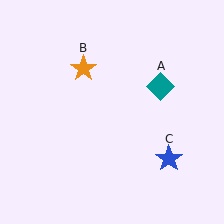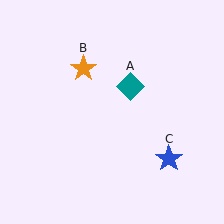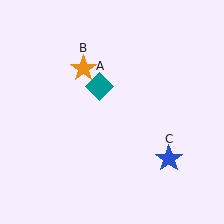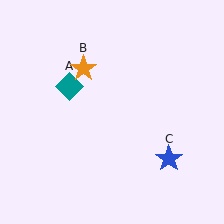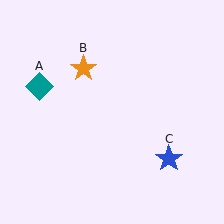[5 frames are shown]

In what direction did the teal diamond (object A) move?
The teal diamond (object A) moved left.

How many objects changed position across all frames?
1 object changed position: teal diamond (object A).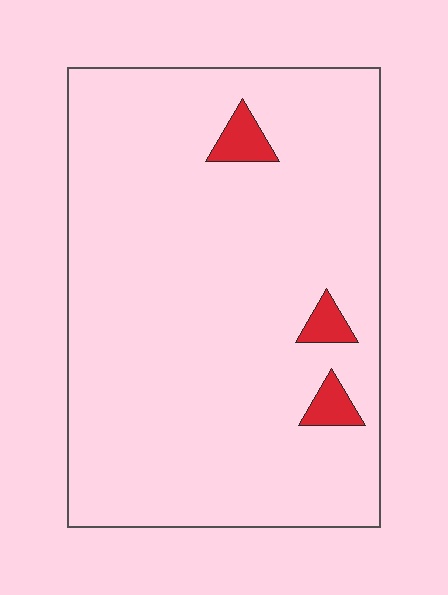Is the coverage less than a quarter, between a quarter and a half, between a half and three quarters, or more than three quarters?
Less than a quarter.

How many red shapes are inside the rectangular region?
3.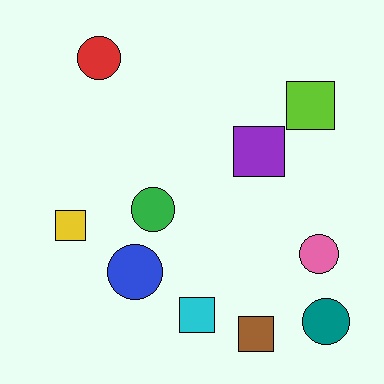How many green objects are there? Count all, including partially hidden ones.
There is 1 green object.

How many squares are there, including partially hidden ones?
There are 5 squares.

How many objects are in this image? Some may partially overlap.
There are 10 objects.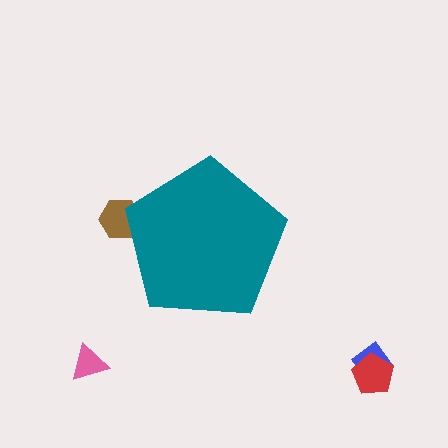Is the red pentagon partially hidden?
No, the red pentagon is fully visible.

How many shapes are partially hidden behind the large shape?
1 shape is partially hidden.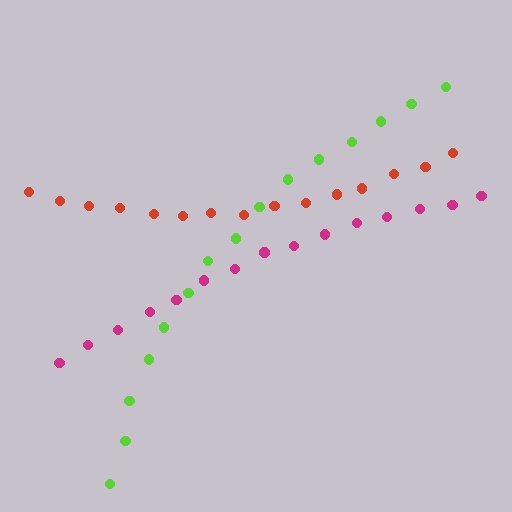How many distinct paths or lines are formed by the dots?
There are 3 distinct paths.